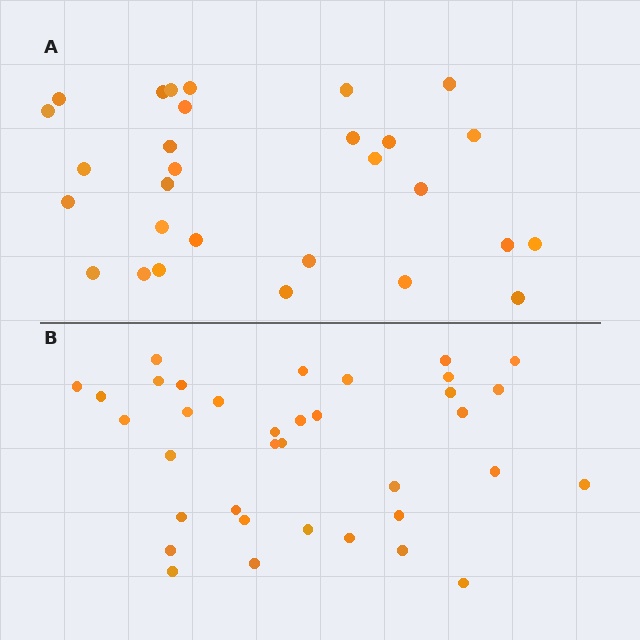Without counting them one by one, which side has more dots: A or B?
Region B (the bottom region) has more dots.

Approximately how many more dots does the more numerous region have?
Region B has roughly 8 or so more dots than region A.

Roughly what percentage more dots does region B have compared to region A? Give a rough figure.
About 25% more.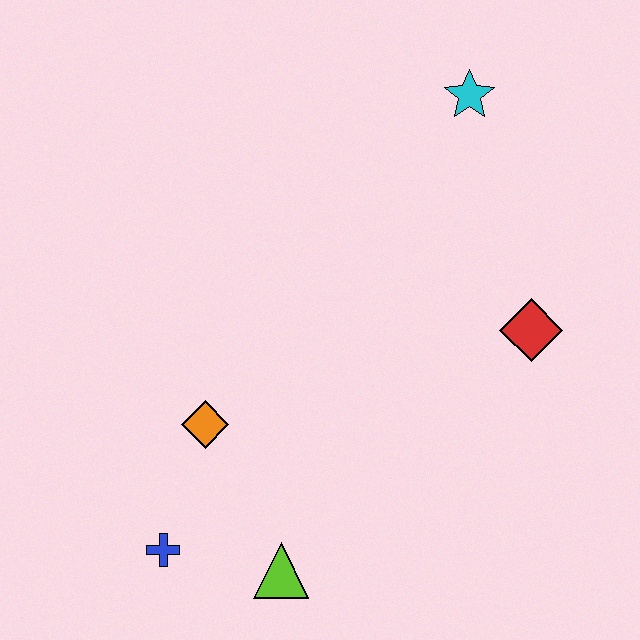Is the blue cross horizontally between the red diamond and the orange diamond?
No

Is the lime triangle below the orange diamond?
Yes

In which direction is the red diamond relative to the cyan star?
The red diamond is below the cyan star.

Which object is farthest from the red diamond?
The blue cross is farthest from the red diamond.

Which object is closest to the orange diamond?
The blue cross is closest to the orange diamond.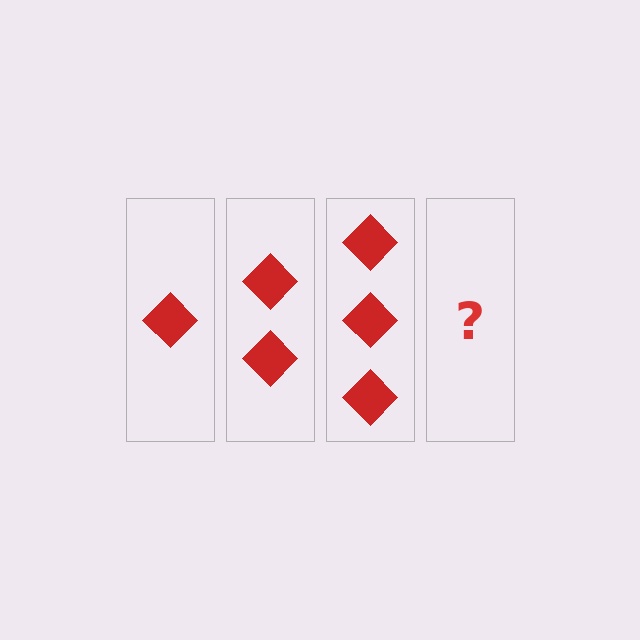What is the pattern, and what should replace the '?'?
The pattern is that each step adds one more diamond. The '?' should be 4 diamonds.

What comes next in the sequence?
The next element should be 4 diamonds.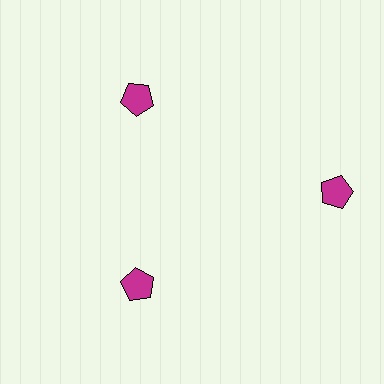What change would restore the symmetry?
The symmetry would be restored by moving it inward, back onto the ring so that all 3 pentagons sit at equal angles and equal distance from the center.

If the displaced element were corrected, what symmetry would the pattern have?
It would have 3-fold rotational symmetry — the pattern would map onto itself every 120 degrees.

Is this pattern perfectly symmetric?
No. The 3 magenta pentagons are arranged in a ring, but one element near the 3 o'clock position is pushed outward from the center, breaking the 3-fold rotational symmetry.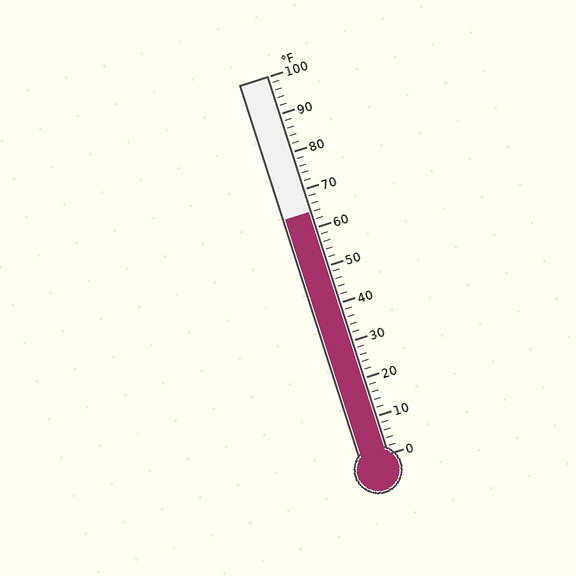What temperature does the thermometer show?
The thermometer shows approximately 64°F.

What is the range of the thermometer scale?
The thermometer scale ranges from 0°F to 100°F.